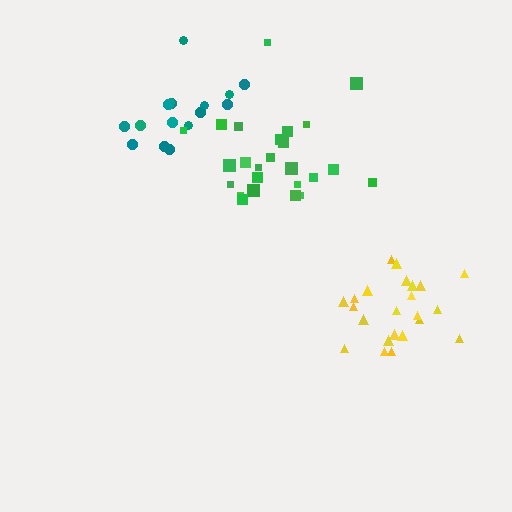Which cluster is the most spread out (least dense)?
Teal.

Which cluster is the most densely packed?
Yellow.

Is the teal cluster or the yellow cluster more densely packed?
Yellow.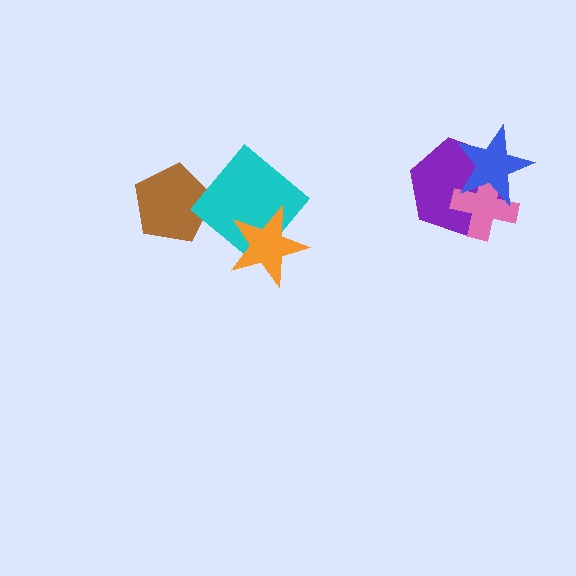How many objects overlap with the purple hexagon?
2 objects overlap with the purple hexagon.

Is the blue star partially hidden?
No, no other shape covers it.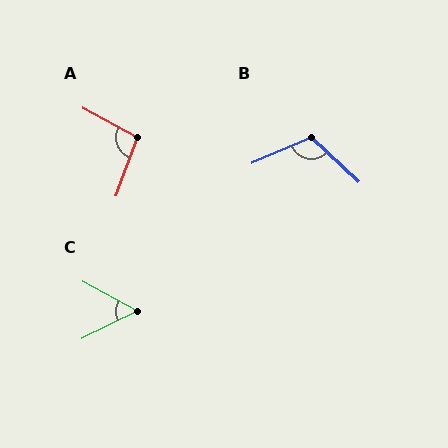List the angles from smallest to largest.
C (54°), A (98°), B (114°).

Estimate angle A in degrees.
Approximately 98 degrees.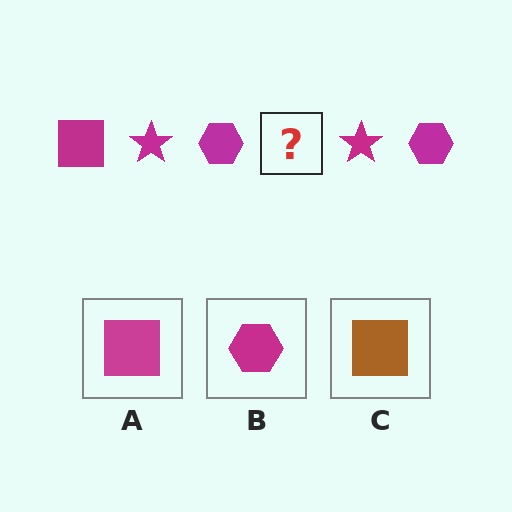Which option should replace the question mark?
Option A.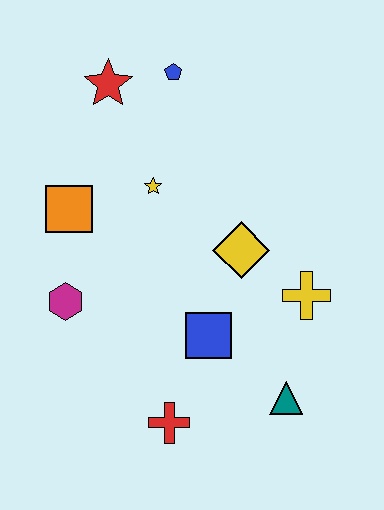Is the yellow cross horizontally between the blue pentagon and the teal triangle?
No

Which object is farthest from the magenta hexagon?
The blue pentagon is farthest from the magenta hexagon.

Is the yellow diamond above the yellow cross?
Yes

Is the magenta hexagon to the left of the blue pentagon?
Yes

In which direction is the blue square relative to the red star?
The blue square is below the red star.